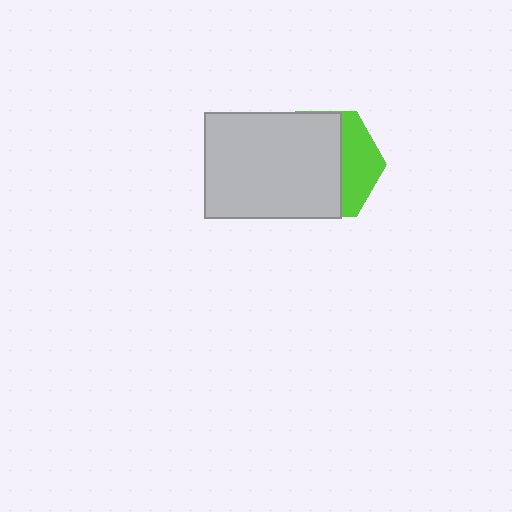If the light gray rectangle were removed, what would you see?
You would see the complete lime hexagon.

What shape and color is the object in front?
The object in front is a light gray rectangle.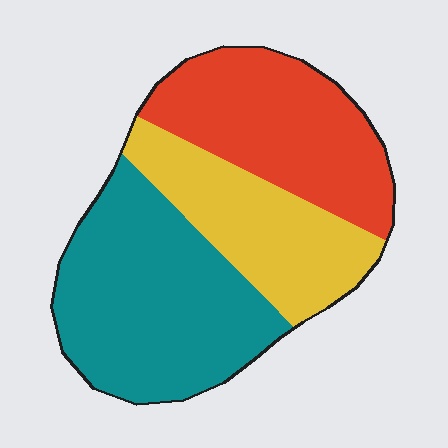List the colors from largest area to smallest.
From largest to smallest: teal, red, yellow.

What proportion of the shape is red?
Red takes up about one third (1/3) of the shape.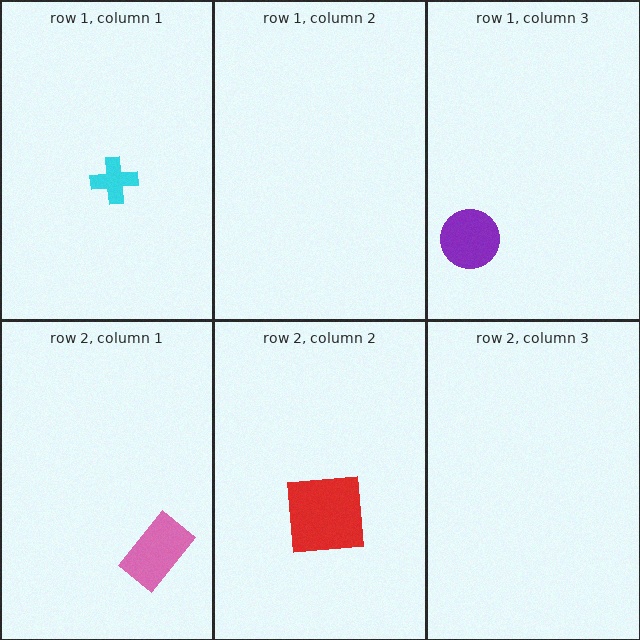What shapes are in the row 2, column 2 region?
The red square.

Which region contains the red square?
The row 2, column 2 region.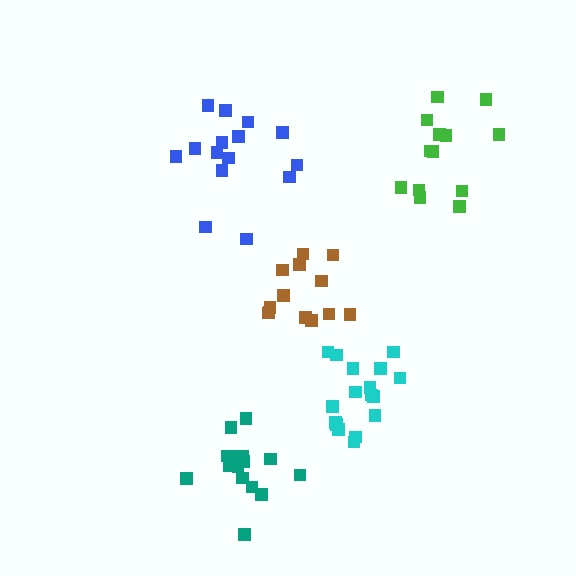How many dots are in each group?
Group 1: 13 dots, Group 2: 15 dots, Group 3: 13 dots, Group 4: 17 dots, Group 5: 15 dots (73 total).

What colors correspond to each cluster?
The clusters are colored: green, blue, brown, cyan, teal.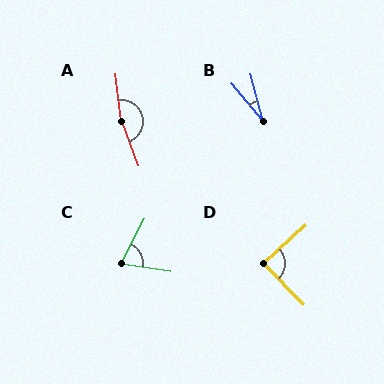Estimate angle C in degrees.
Approximately 70 degrees.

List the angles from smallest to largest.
B (25°), C (70°), D (88°), A (166°).